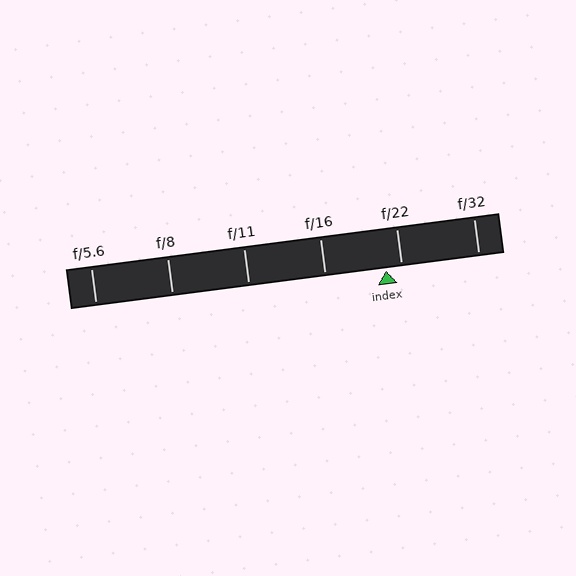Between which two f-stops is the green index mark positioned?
The index mark is between f/16 and f/22.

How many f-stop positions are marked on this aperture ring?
There are 6 f-stop positions marked.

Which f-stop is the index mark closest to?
The index mark is closest to f/22.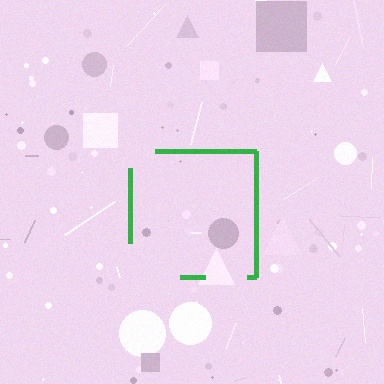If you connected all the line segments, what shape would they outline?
They would outline a square.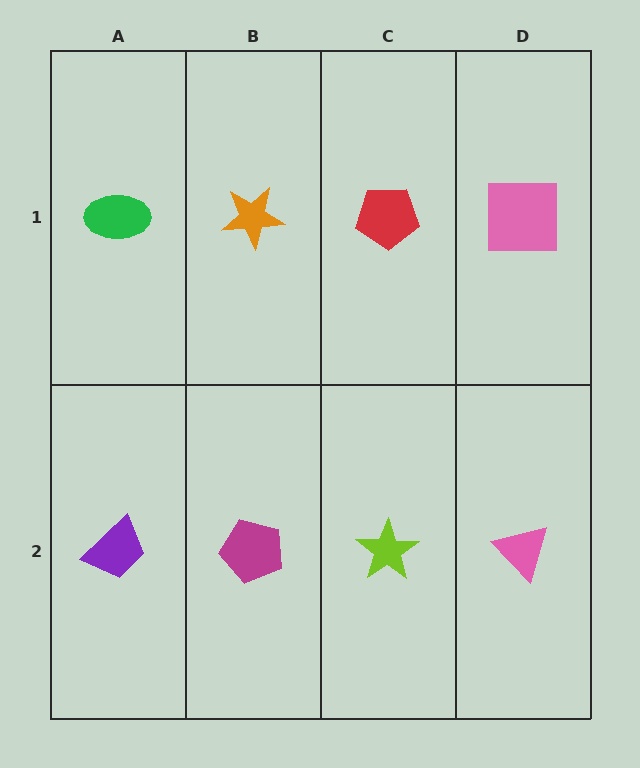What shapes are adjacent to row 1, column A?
A purple trapezoid (row 2, column A), an orange star (row 1, column B).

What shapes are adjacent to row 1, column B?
A magenta pentagon (row 2, column B), a green ellipse (row 1, column A), a red pentagon (row 1, column C).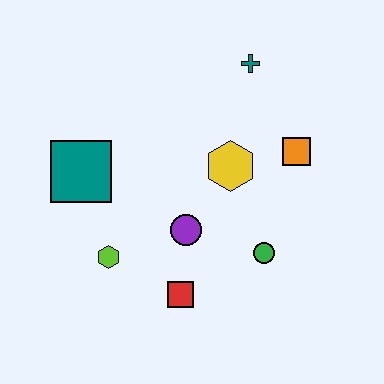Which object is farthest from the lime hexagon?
The teal cross is farthest from the lime hexagon.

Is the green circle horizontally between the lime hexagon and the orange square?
Yes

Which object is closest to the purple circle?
The red square is closest to the purple circle.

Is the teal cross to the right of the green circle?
No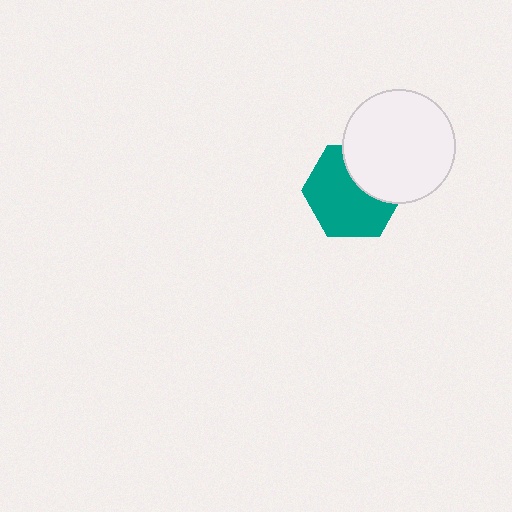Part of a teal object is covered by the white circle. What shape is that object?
It is a hexagon.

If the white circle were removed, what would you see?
You would see the complete teal hexagon.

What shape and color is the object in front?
The object in front is a white circle.